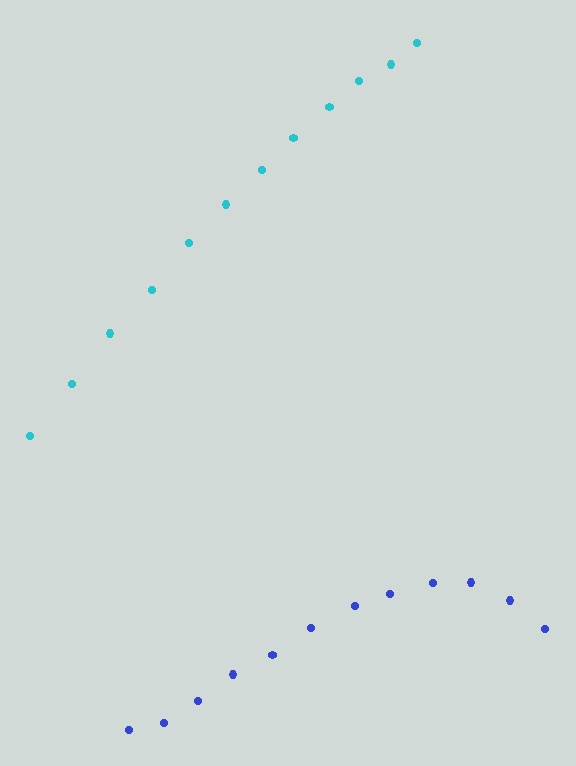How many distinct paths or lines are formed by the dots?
There are 2 distinct paths.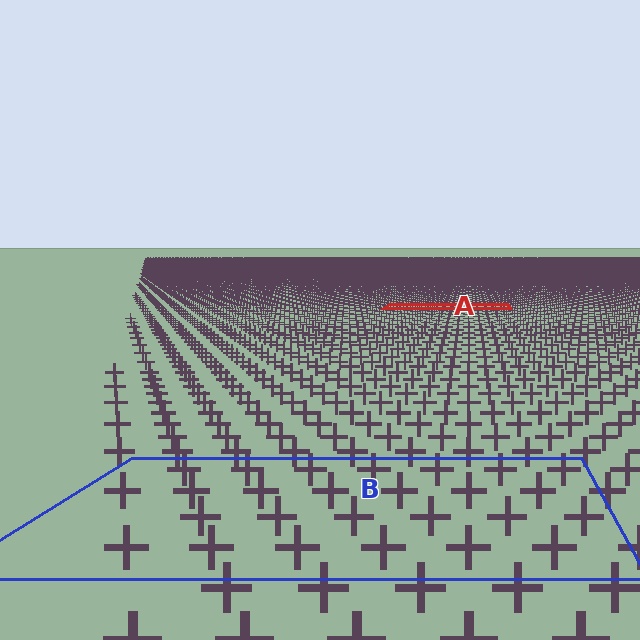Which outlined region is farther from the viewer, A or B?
Region A is farther from the viewer — the texture elements inside it appear smaller and more densely packed.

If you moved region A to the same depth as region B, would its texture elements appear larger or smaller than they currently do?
They would appear larger. At a closer depth, the same texture elements are projected at a bigger on-screen size.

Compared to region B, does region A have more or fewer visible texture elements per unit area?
Region A has more texture elements per unit area — they are packed more densely because it is farther away.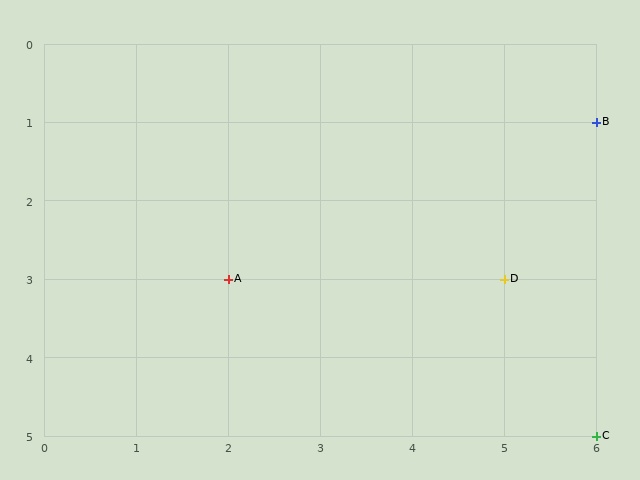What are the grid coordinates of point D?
Point D is at grid coordinates (5, 3).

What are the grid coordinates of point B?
Point B is at grid coordinates (6, 1).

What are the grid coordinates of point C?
Point C is at grid coordinates (6, 5).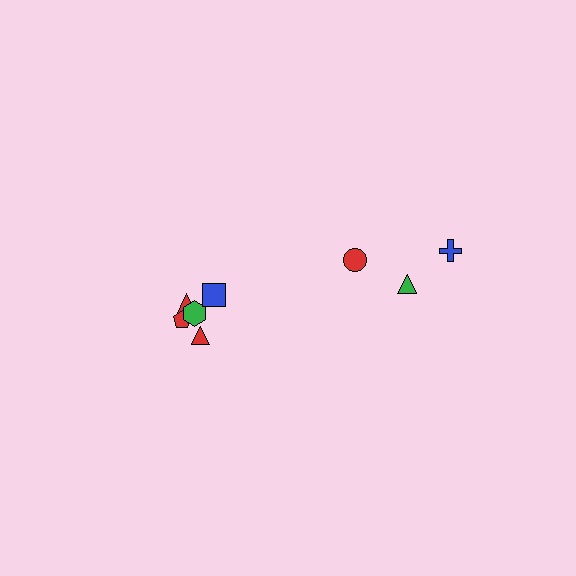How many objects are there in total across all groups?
There are 8 objects.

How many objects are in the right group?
There are 3 objects.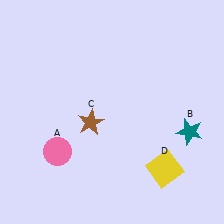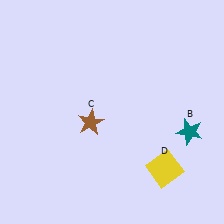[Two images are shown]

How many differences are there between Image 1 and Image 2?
There is 1 difference between the two images.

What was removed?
The pink circle (A) was removed in Image 2.